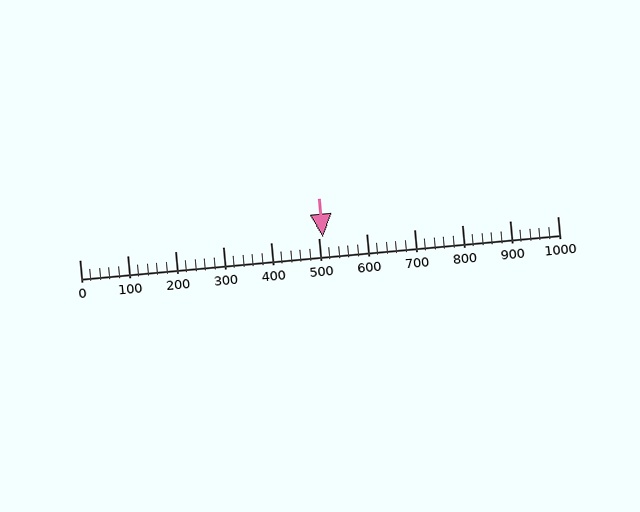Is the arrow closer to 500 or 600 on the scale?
The arrow is closer to 500.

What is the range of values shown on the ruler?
The ruler shows values from 0 to 1000.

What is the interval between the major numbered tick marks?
The major tick marks are spaced 100 units apart.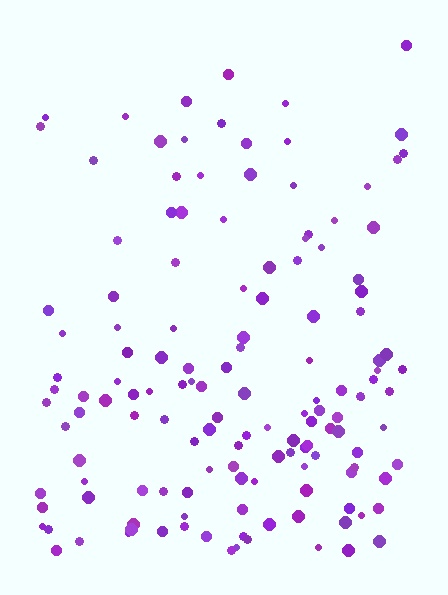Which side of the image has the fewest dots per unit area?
The top.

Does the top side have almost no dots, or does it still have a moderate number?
Still a moderate number, just noticeably fewer than the bottom.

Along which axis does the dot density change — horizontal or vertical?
Vertical.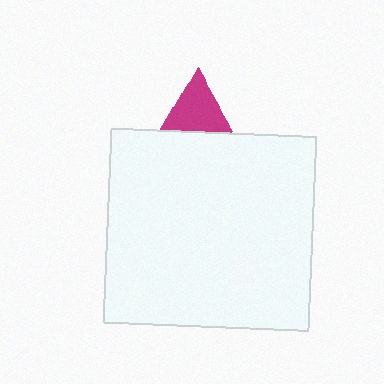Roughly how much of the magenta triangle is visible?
A small part of it is visible (roughly 41%).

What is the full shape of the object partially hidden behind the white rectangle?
The partially hidden object is a magenta triangle.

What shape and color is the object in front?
The object in front is a white rectangle.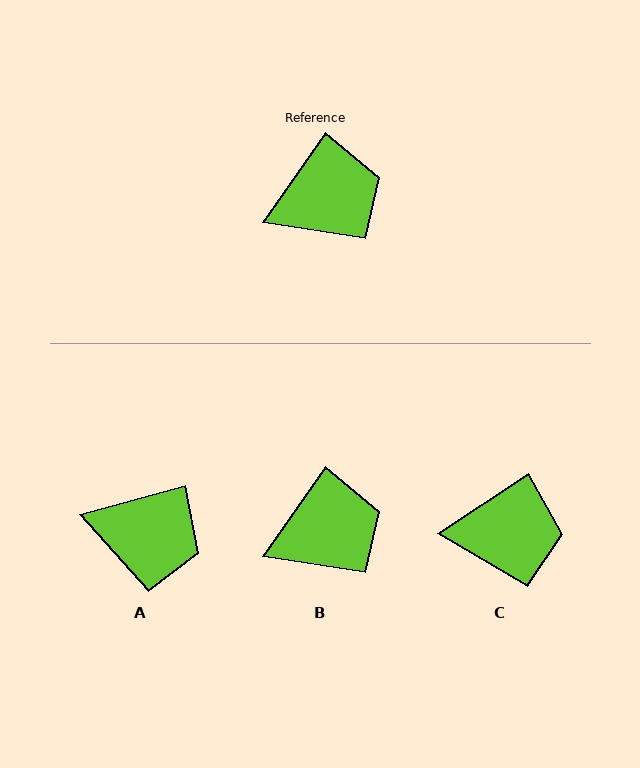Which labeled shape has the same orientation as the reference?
B.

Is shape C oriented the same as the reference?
No, it is off by about 21 degrees.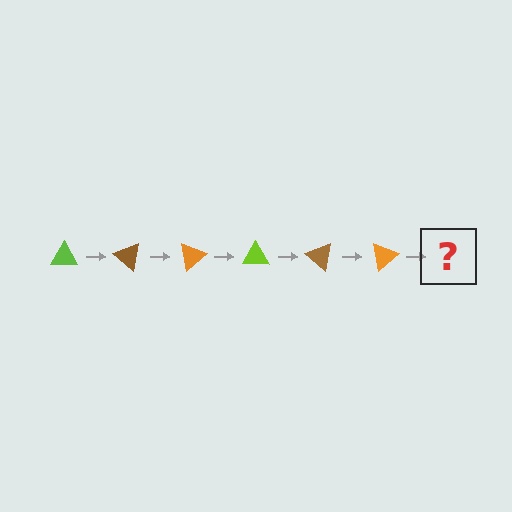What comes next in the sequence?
The next element should be a lime triangle, rotated 240 degrees from the start.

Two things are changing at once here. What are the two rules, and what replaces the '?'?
The two rules are that it rotates 40 degrees each step and the color cycles through lime, brown, and orange. The '?' should be a lime triangle, rotated 240 degrees from the start.